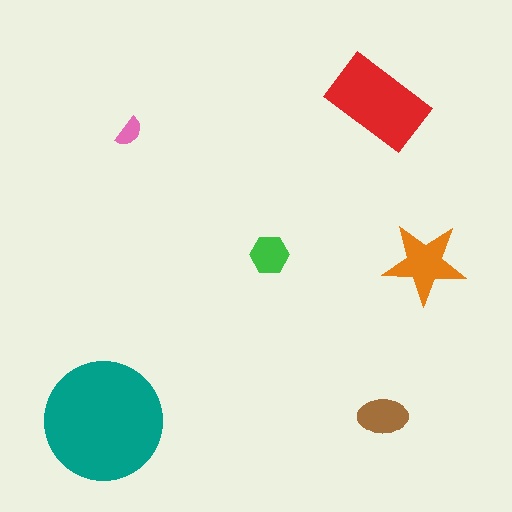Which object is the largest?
The teal circle.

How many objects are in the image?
There are 6 objects in the image.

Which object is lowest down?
The teal circle is bottommost.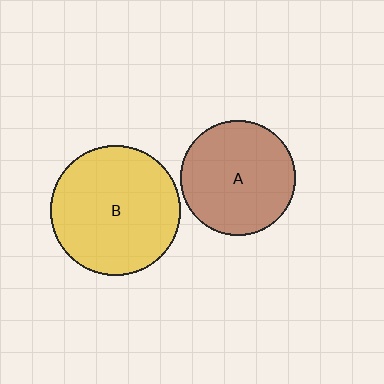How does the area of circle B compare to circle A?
Approximately 1.3 times.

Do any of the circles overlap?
No, none of the circles overlap.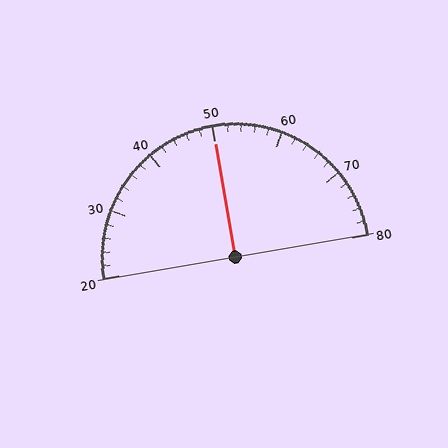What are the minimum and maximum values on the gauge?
The gauge ranges from 20 to 80.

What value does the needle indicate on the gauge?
The needle indicates approximately 50.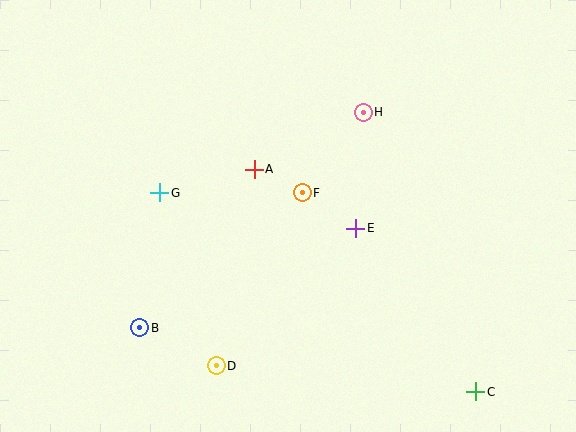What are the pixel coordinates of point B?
Point B is at (140, 328).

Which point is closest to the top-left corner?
Point G is closest to the top-left corner.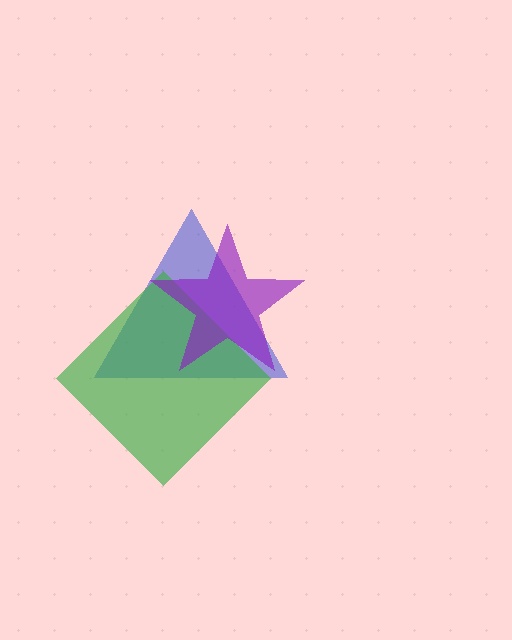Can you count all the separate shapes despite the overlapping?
Yes, there are 3 separate shapes.